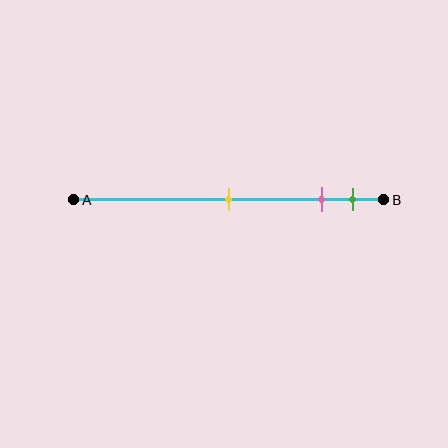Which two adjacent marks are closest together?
The pink and green marks are the closest adjacent pair.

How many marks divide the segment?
There are 3 marks dividing the segment.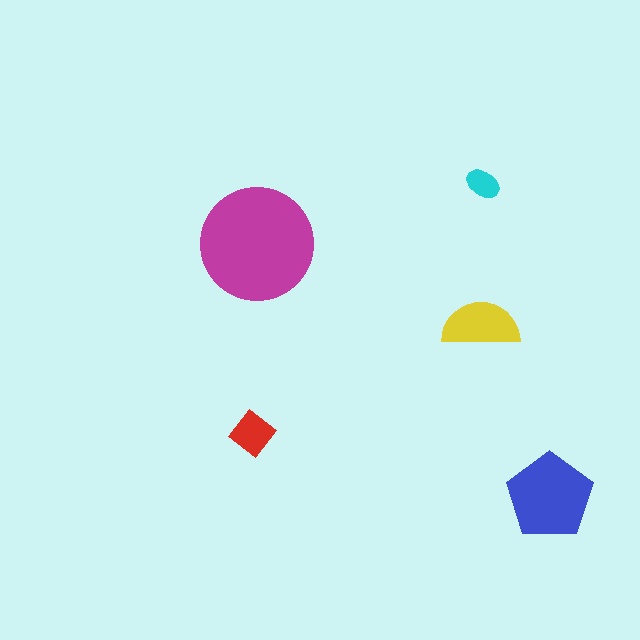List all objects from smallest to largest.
The cyan ellipse, the red diamond, the yellow semicircle, the blue pentagon, the magenta circle.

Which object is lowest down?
The blue pentagon is bottommost.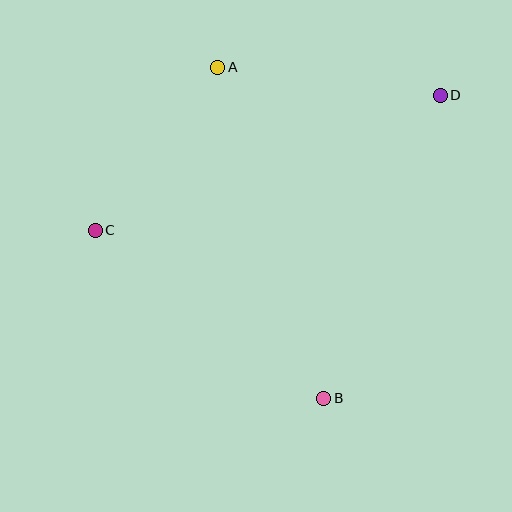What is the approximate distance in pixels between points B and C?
The distance between B and C is approximately 284 pixels.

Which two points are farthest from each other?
Points C and D are farthest from each other.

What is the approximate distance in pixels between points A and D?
The distance between A and D is approximately 224 pixels.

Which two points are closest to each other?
Points A and C are closest to each other.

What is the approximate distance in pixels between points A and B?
The distance between A and B is approximately 348 pixels.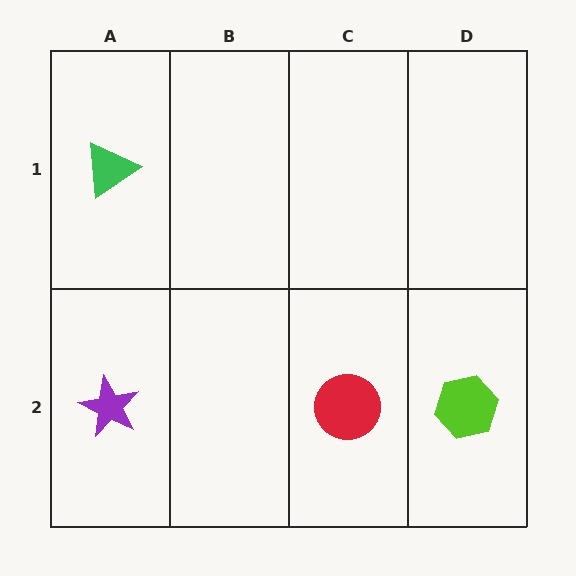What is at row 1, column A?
A green triangle.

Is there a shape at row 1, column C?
No, that cell is empty.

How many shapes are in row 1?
1 shape.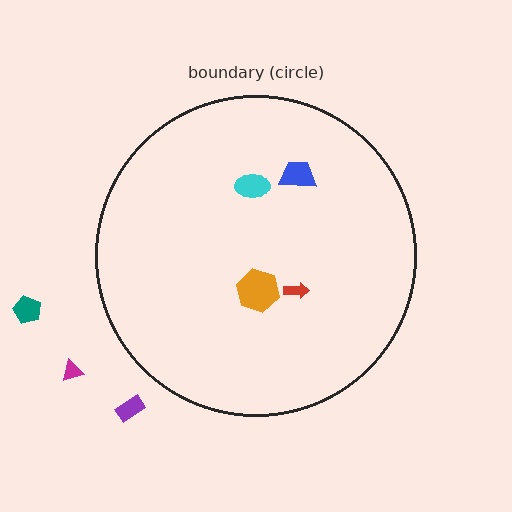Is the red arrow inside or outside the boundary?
Inside.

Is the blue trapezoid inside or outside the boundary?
Inside.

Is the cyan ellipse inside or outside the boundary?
Inside.